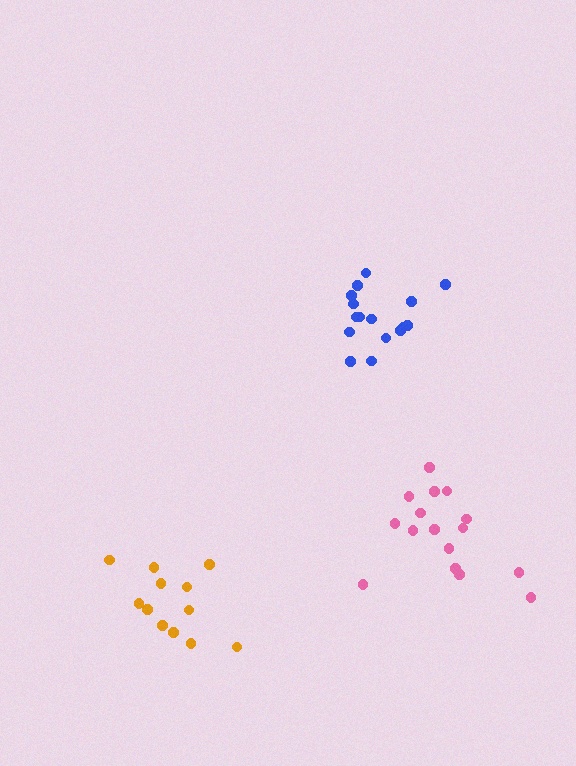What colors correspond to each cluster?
The clusters are colored: orange, blue, pink.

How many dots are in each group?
Group 1: 12 dots, Group 2: 16 dots, Group 3: 16 dots (44 total).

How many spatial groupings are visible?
There are 3 spatial groupings.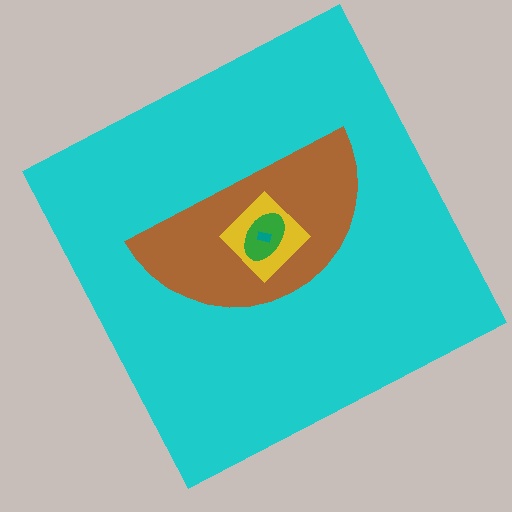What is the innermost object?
The teal rectangle.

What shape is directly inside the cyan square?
The brown semicircle.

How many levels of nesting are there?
5.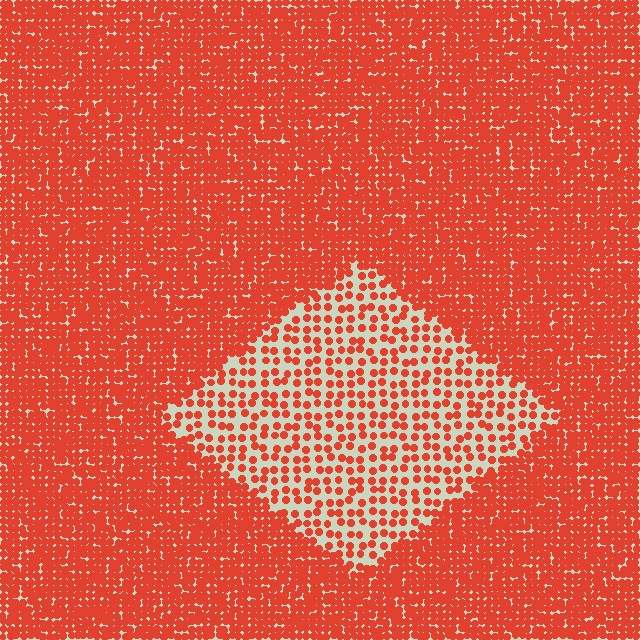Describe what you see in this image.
The image contains small red elements arranged at two different densities. A diamond-shaped region is visible where the elements are less densely packed than the surrounding area.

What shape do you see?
I see a diamond.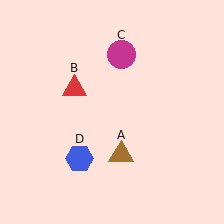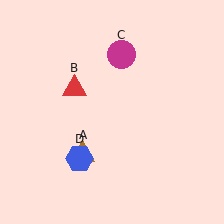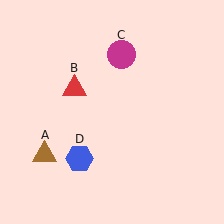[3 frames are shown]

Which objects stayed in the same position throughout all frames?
Red triangle (object B) and magenta circle (object C) and blue hexagon (object D) remained stationary.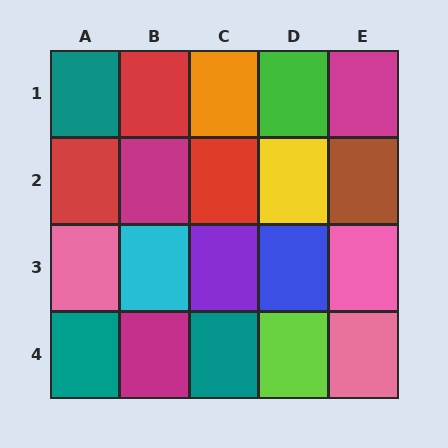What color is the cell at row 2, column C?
Red.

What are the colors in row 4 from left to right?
Teal, magenta, teal, lime, pink.